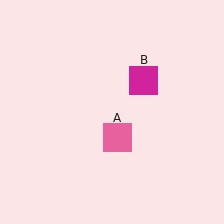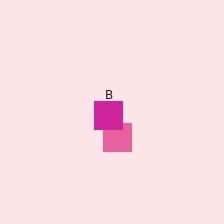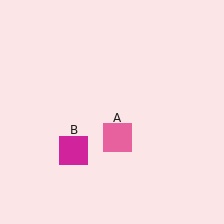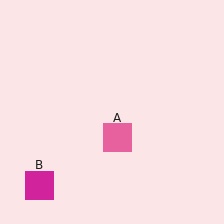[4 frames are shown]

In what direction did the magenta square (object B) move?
The magenta square (object B) moved down and to the left.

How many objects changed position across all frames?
1 object changed position: magenta square (object B).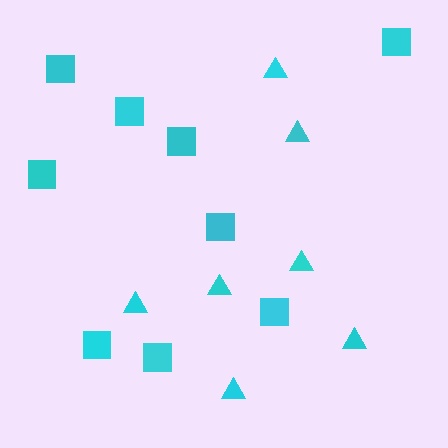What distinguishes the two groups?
There are 2 groups: one group of triangles (7) and one group of squares (9).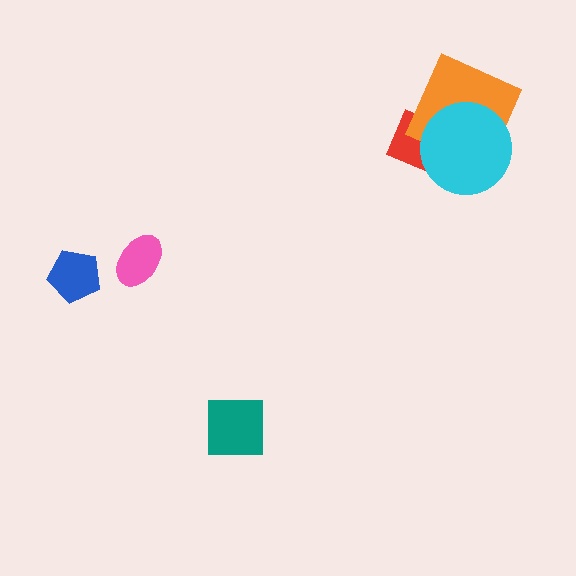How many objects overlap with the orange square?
2 objects overlap with the orange square.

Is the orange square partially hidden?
Yes, it is partially covered by another shape.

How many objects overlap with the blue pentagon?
0 objects overlap with the blue pentagon.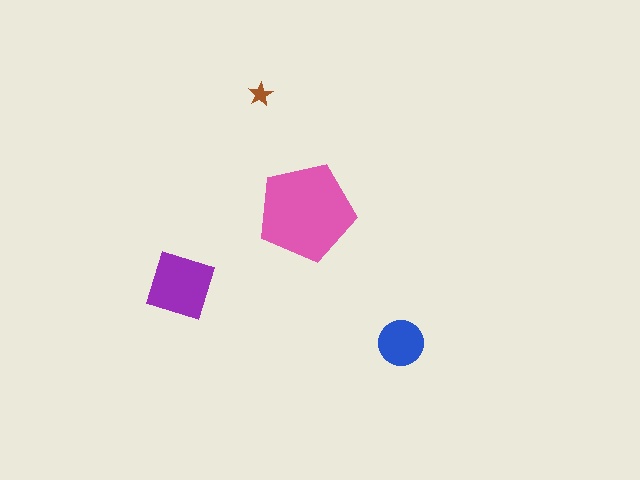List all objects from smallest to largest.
The brown star, the blue circle, the purple square, the pink pentagon.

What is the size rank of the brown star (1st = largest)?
4th.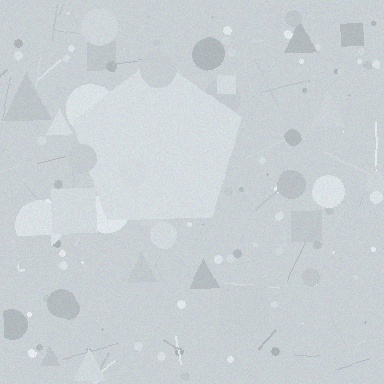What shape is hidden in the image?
A pentagon is hidden in the image.